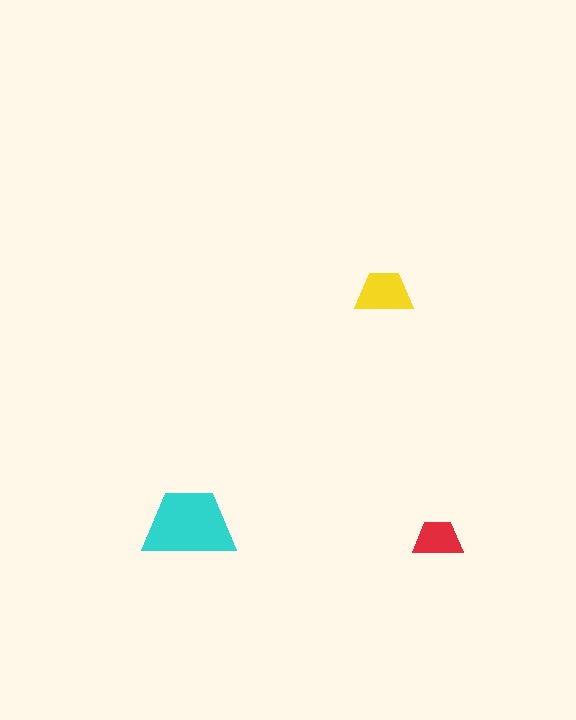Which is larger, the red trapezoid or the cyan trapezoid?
The cyan one.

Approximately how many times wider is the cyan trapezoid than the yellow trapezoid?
About 1.5 times wider.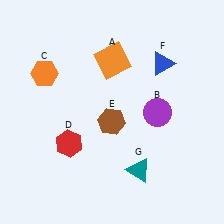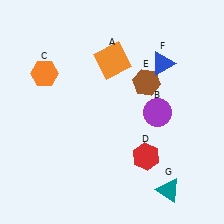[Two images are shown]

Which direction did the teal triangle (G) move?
The teal triangle (G) moved right.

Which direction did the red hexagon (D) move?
The red hexagon (D) moved right.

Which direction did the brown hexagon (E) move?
The brown hexagon (E) moved up.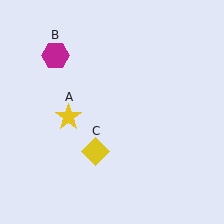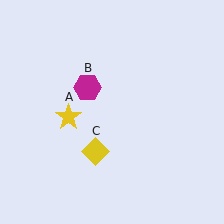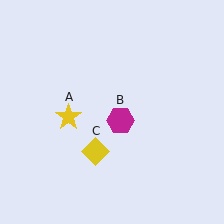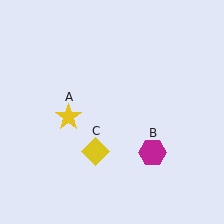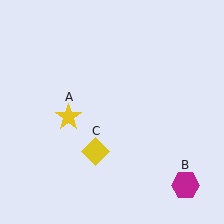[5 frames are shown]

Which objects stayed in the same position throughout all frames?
Yellow star (object A) and yellow diamond (object C) remained stationary.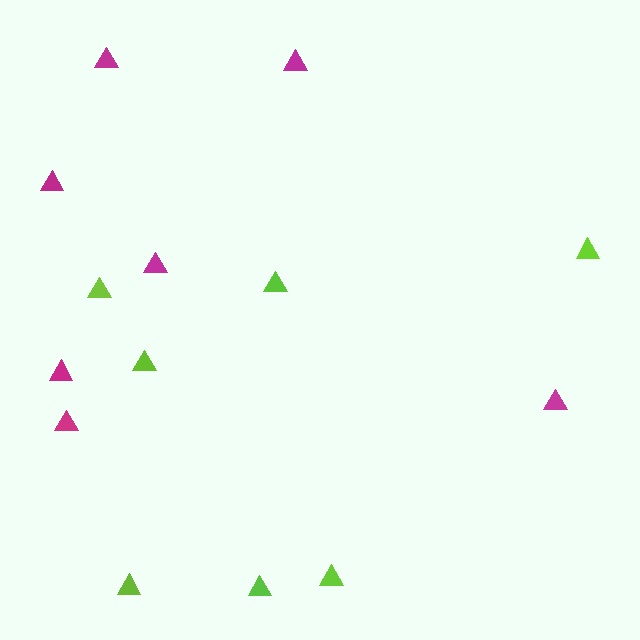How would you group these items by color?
There are 2 groups: one group of magenta triangles (7) and one group of lime triangles (7).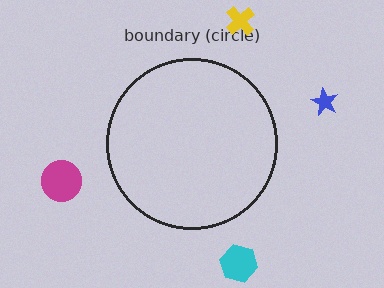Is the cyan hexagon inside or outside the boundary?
Outside.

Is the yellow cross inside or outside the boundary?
Outside.